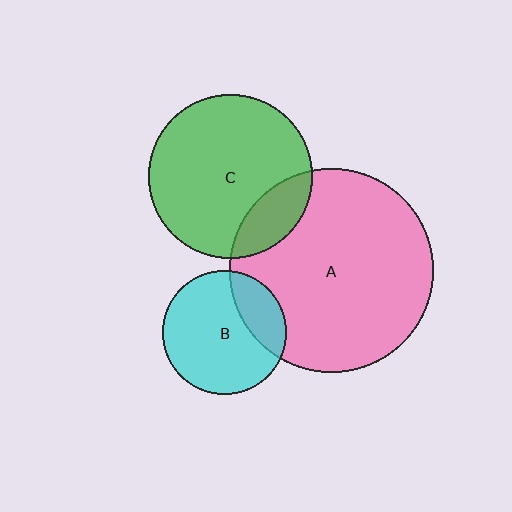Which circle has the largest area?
Circle A (pink).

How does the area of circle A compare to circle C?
Approximately 1.6 times.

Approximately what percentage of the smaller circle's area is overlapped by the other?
Approximately 20%.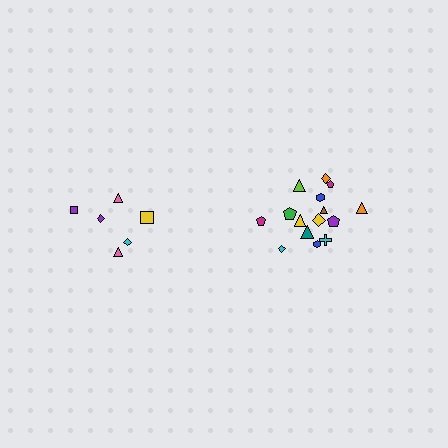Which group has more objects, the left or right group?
The right group.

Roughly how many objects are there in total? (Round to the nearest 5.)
Roughly 20 objects in total.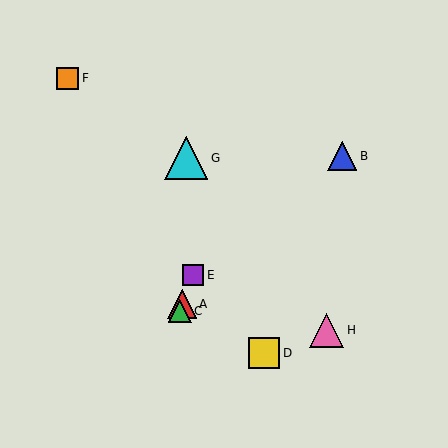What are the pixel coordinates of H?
Object H is at (327, 330).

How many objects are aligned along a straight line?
3 objects (A, C, E) are aligned along a straight line.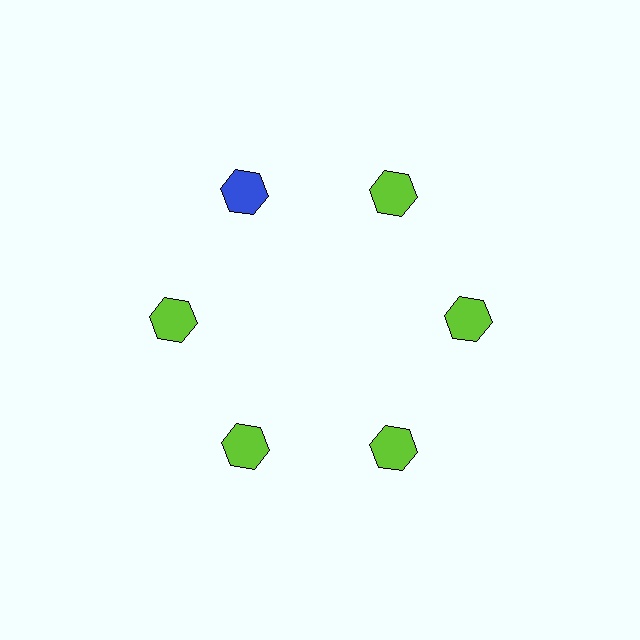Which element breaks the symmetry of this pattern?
The blue hexagon at roughly the 11 o'clock position breaks the symmetry. All other shapes are lime hexagons.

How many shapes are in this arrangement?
There are 6 shapes arranged in a ring pattern.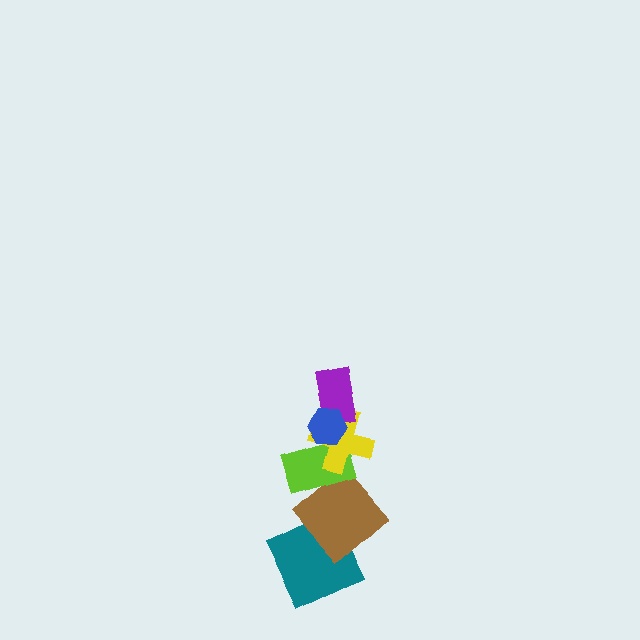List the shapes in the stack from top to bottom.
From top to bottom: the blue hexagon, the purple rectangle, the yellow cross, the lime rectangle, the brown diamond, the teal square.